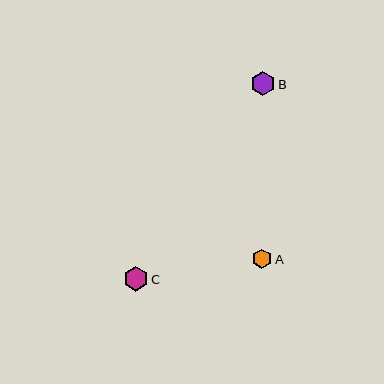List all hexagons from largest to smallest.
From largest to smallest: C, B, A.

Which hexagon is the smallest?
Hexagon A is the smallest with a size of approximately 20 pixels.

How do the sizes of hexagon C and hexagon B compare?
Hexagon C and hexagon B are approximately the same size.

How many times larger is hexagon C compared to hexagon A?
Hexagon C is approximately 1.2 times the size of hexagon A.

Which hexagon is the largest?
Hexagon C is the largest with a size of approximately 24 pixels.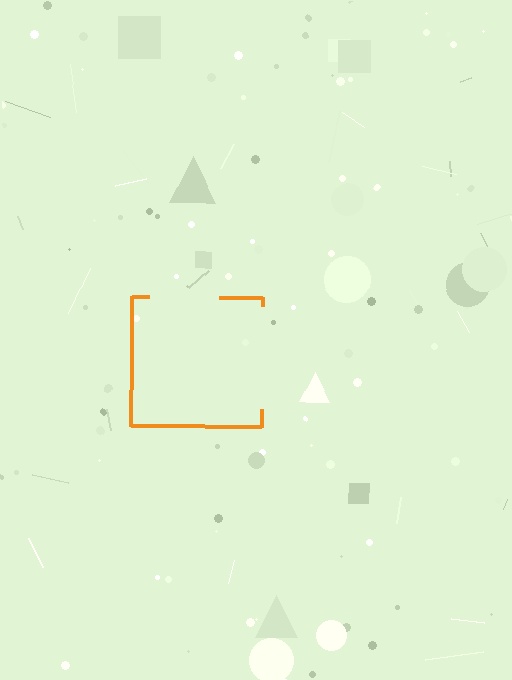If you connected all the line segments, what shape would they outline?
They would outline a square.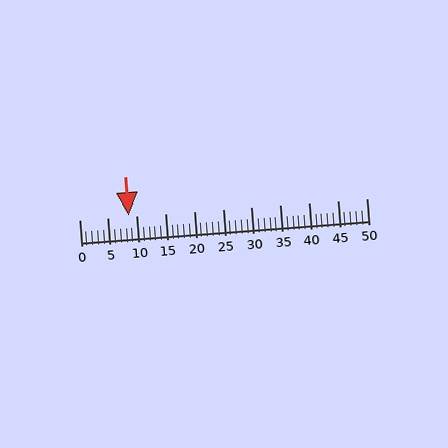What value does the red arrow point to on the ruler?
The red arrow points to approximately 9.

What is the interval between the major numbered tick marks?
The major tick marks are spaced 5 units apart.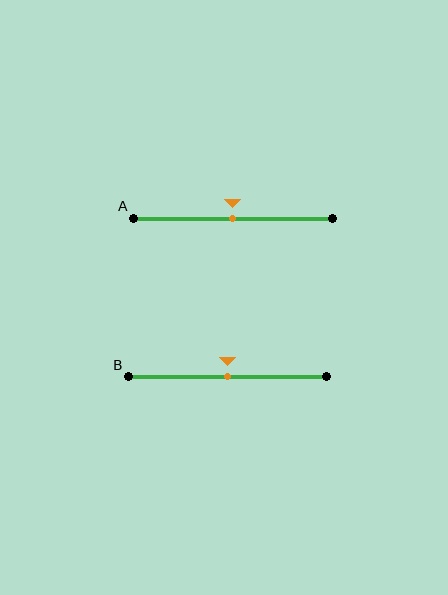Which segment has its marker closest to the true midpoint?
Segment A has its marker closest to the true midpoint.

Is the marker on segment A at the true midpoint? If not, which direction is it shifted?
Yes, the marker on segment A is at the true midpoint.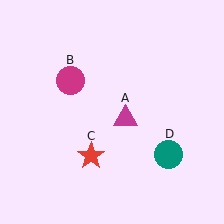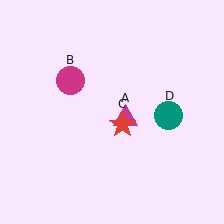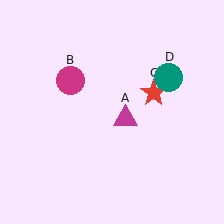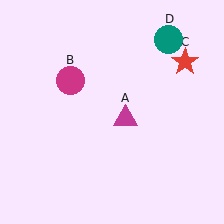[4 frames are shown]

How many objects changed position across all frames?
2 objects changed position: red star (object C), teal circle (object D).